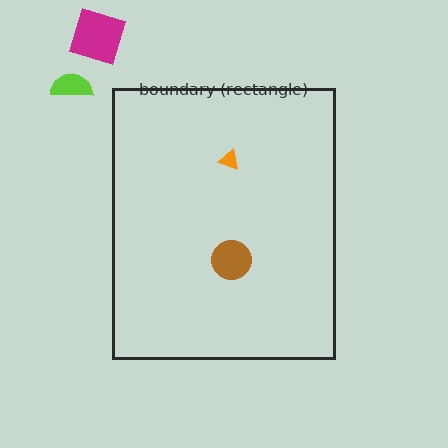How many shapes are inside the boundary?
2 inside, 2 outside.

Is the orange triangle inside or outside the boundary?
Inside.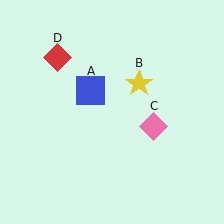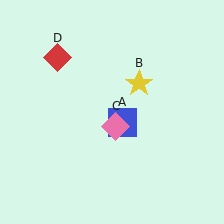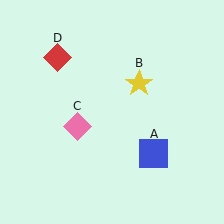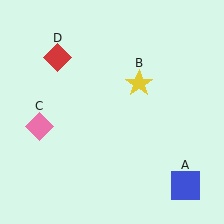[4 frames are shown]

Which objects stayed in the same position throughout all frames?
Yellow star (object B) and red diamond (object D) remained stationary.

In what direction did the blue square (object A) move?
The blue square (object A) moved down and to the right.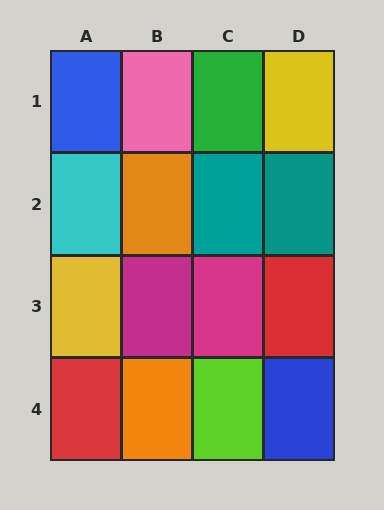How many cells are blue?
2 cells are blue.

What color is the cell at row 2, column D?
Teal.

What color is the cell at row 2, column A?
Cyan.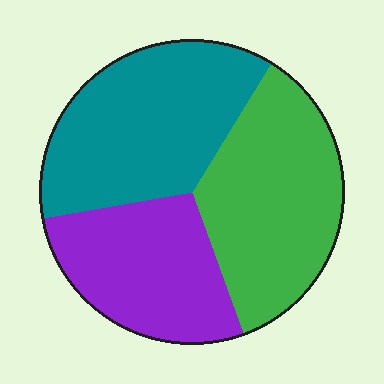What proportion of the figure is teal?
Teal covers roughly 35% of the figure.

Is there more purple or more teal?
Teal.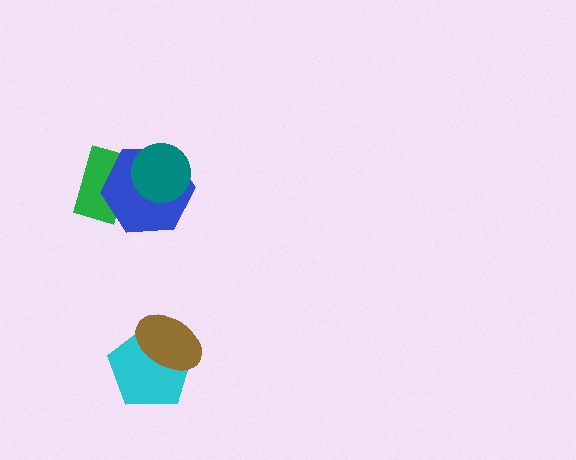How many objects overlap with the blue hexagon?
2 objects overlap with the blue hexagon.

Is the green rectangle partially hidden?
Yes, it is partially covered by another shape.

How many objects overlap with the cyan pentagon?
1 object overlaps with the cyan pentagon.